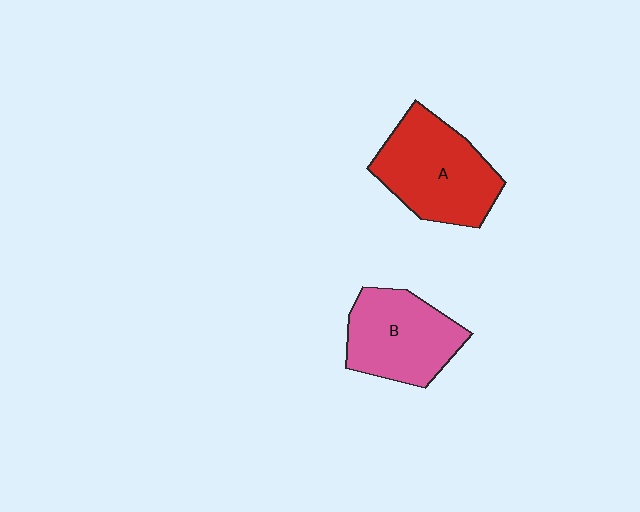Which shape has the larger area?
Shape A (red).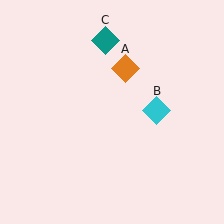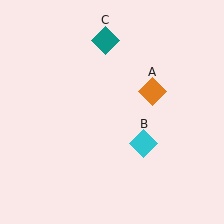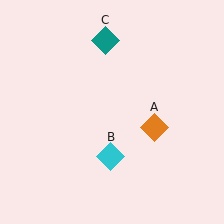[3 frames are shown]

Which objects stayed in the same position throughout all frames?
Teal diamond (object C) remained stationary.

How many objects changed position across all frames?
2 objects changed position: orange diamond (object A), cyan diamond (object B).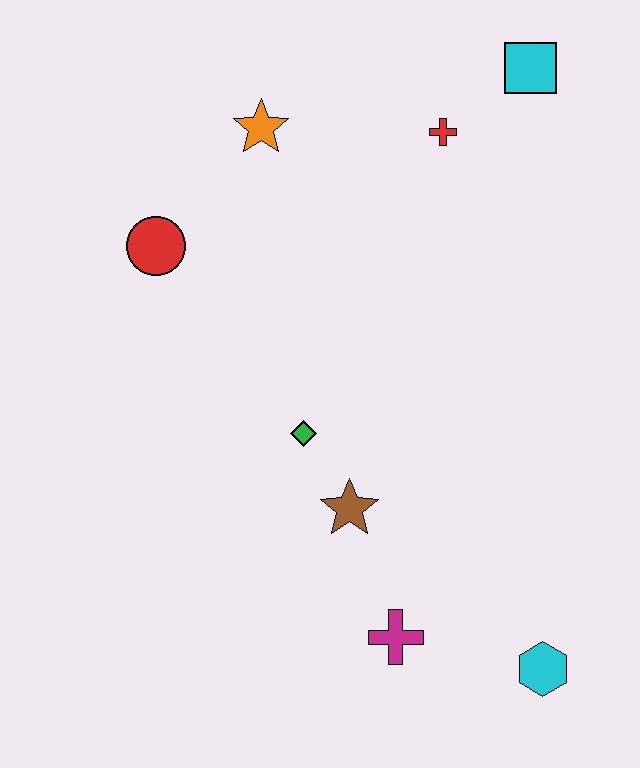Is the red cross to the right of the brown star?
Yes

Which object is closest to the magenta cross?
The brown star is closest to the magenta cross.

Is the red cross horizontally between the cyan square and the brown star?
Yes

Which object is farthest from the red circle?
The cyan hexagon is farthest from the red circle.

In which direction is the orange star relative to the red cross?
The orange star is to the left of the red cross.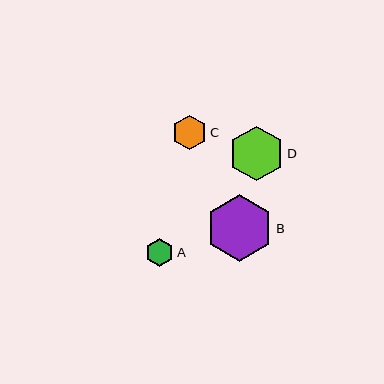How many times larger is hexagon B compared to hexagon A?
Hexagon B is approximately 2.4 times the size of hexagon A.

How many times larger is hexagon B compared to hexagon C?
Hexagon B is approximately 1.9 times the size of hexagon C.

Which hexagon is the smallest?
Hexagon A is the smallest with a size of approximately 28 pixels.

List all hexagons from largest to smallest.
From largest to smallest: B, D, C, A.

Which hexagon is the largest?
Hexagon B is the largest with a size of approximately 68 pixels.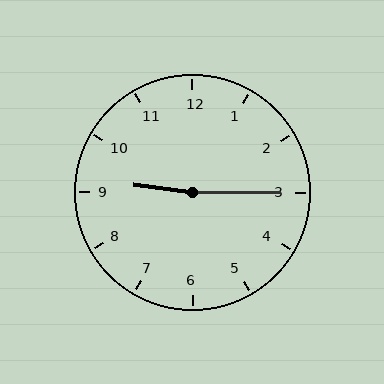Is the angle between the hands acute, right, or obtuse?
It is obtuse.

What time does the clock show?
9:15.